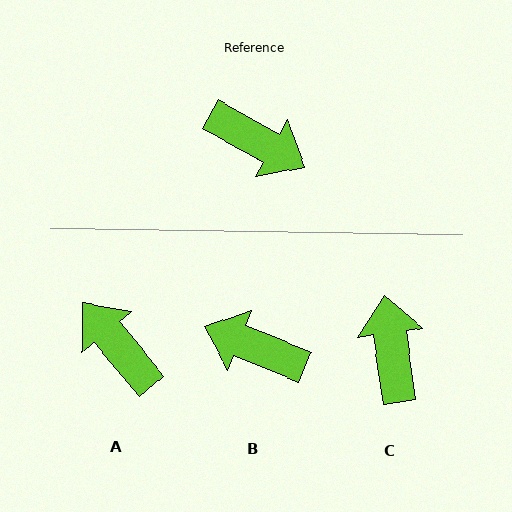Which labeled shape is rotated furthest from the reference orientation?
B, about 173 degrees away.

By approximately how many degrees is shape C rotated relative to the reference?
Approximately 126 degrees counter-clockwise.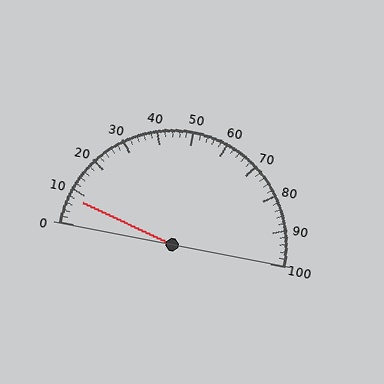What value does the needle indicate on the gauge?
The needle indicates approximately 8.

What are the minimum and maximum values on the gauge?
The gauge ranges from 0 to 100.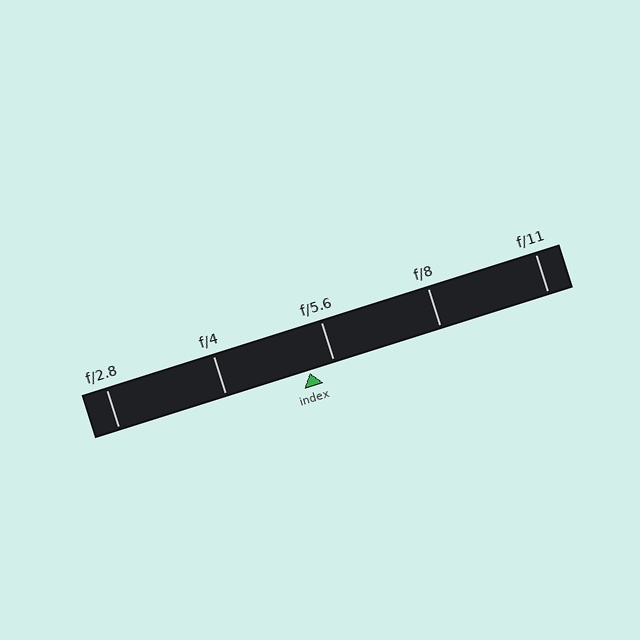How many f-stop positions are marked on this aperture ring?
There are 5 f-stop positions marked.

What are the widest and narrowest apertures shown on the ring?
The widest aperture shown is f/2.8 and the narrowest is f/11.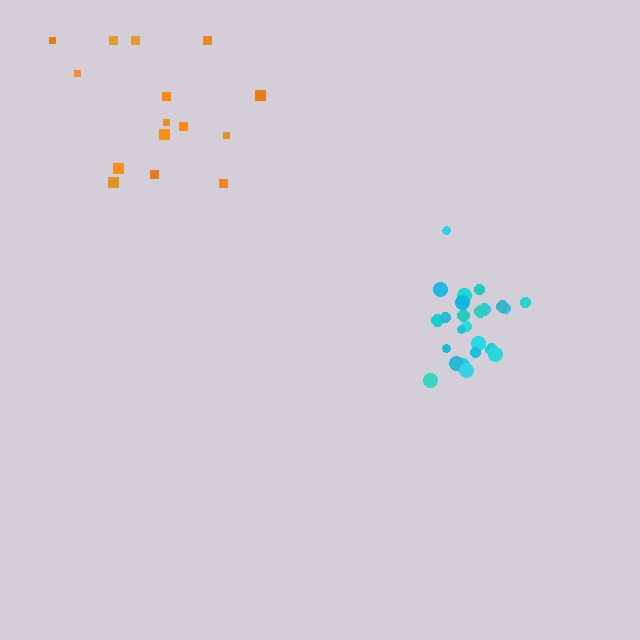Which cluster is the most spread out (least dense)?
Orange.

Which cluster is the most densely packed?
Cyan.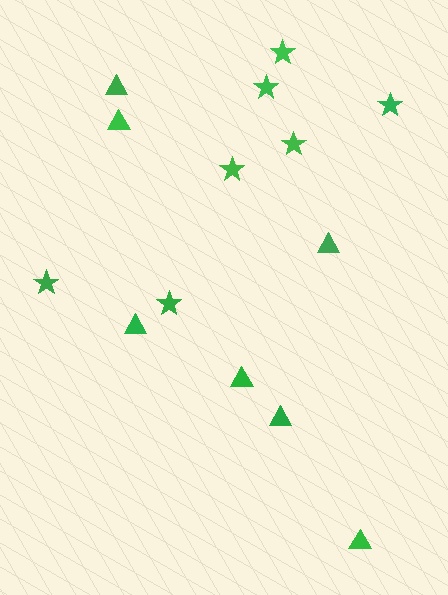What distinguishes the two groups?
There are 2 groups: one group of triangles (7) and one group of stars (7).